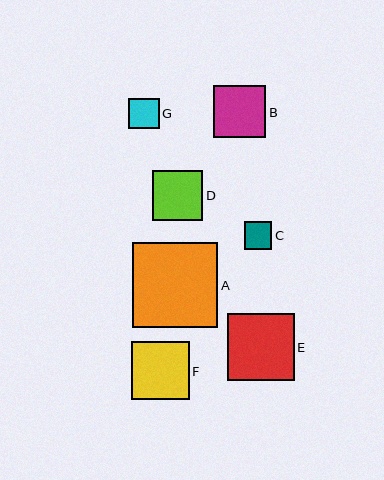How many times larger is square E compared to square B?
Square E is approximately 1.3 times the size of square B.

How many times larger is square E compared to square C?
Square E is approximately 2.4 times the size of square C.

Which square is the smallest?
Square C is the smallest with a size of approximately 27 pixels.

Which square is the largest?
Square A is the largest with a size of approximately 85 pixels.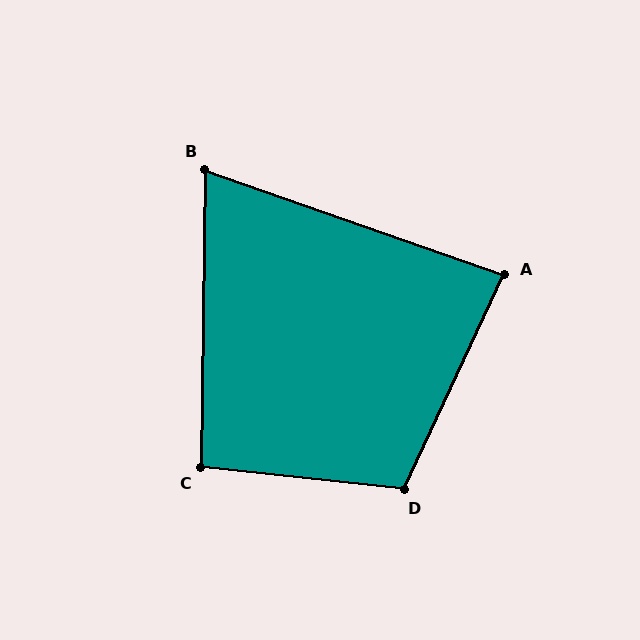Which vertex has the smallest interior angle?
B, at approximately 71 degrees.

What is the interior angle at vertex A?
Approximately 84 degrees (acute).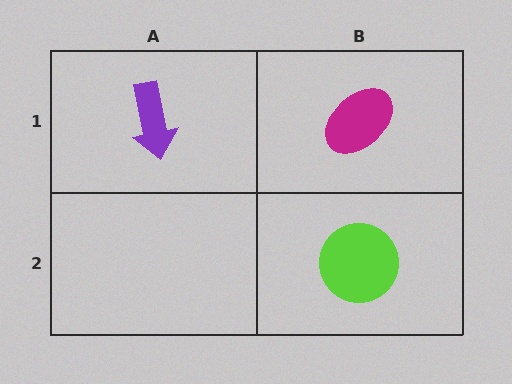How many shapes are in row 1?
2 shapes.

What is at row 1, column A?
A purple arrow.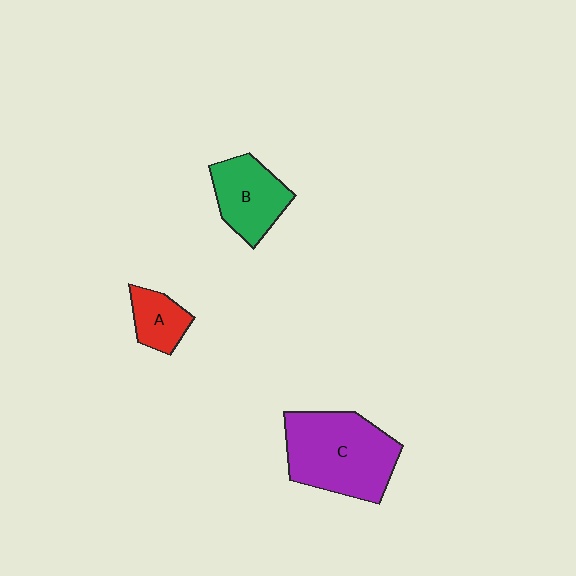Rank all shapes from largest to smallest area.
From largest to smallest: C (purple), B (green), A (red).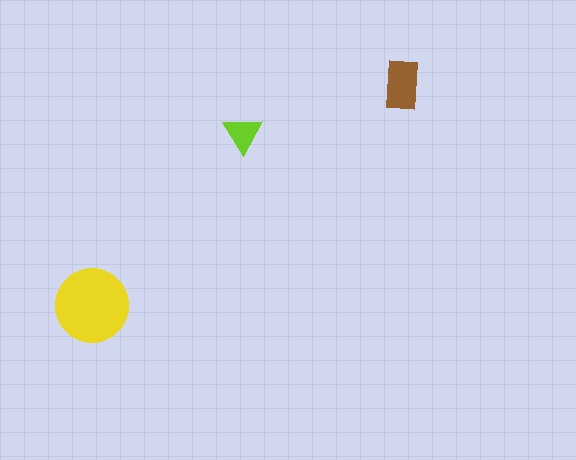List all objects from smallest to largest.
The lime triangle, the brown rectangle, the yellow circle.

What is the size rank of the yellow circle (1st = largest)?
1st.